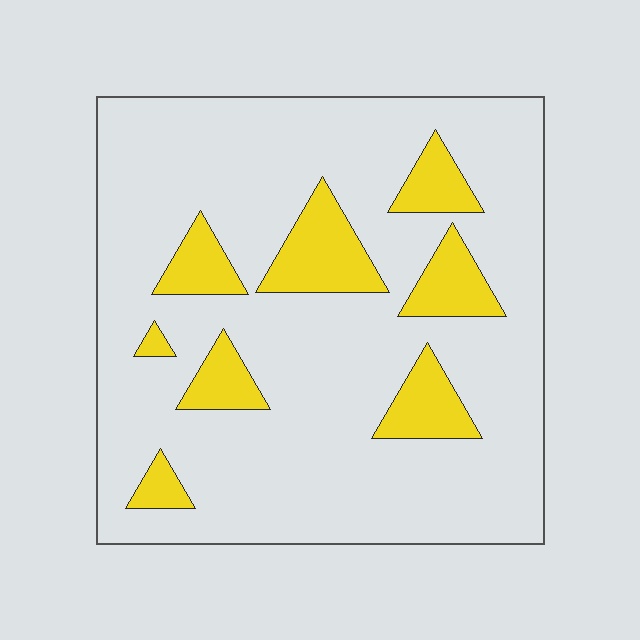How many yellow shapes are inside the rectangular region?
8.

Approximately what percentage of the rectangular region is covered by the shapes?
Approximately 15%.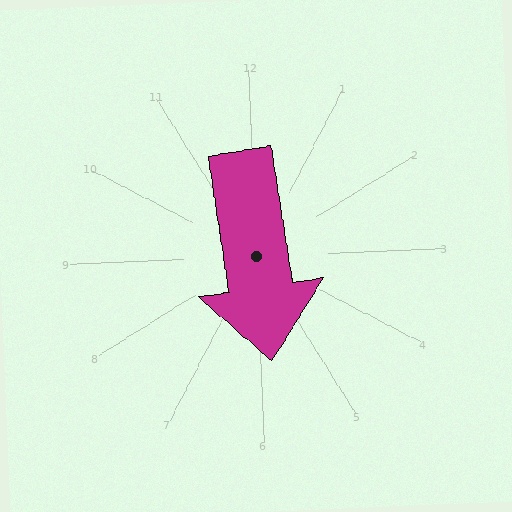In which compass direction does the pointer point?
South.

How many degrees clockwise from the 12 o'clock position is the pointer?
Approximately 174 degrees.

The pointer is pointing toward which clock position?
Roughly 6 o'clock.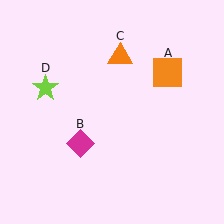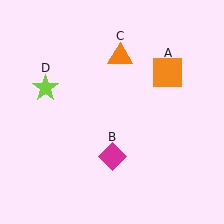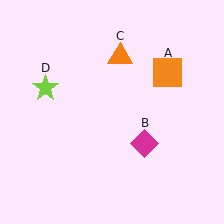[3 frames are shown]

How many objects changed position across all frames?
1 object changed position: magenta diamond (object B).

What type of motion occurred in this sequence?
The magenta diamond (object B) rotated counterclockwise around the center of the scene.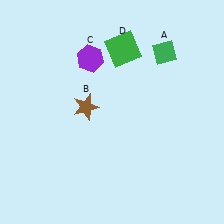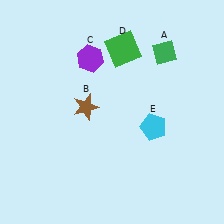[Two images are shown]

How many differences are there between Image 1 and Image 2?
There is 1 difference between the two images.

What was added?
A cyan pentagon (E) was added in Image 2.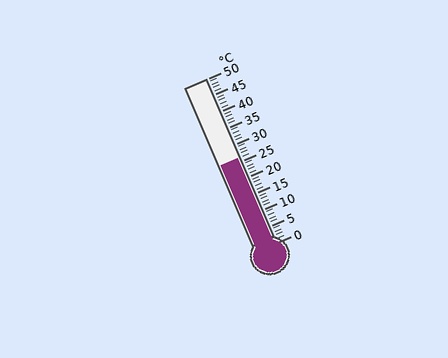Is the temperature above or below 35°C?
The temperature is below 35°C.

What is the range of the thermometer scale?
The thermometer scale ranges from 0°C to 50°C.